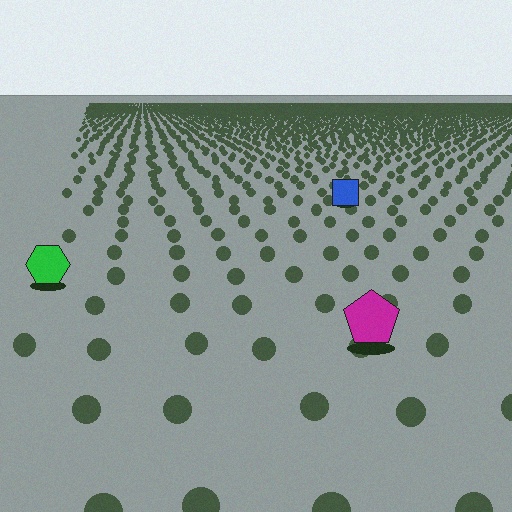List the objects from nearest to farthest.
From nearest to farthest: the magenta pentagon, the green hexagon, the blue square.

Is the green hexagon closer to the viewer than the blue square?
Yes. The green hexagon is closer — you can tell from the texture gradient: the ground texture is coarser near it.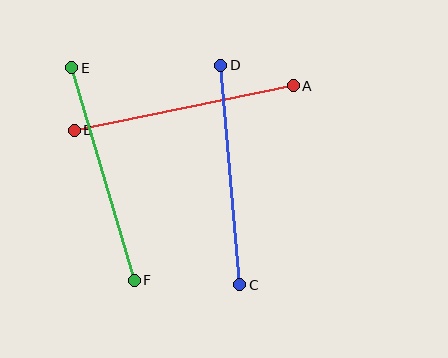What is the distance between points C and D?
The distance is approximately 220 pixels.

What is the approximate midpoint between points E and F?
The midpoint is at approximately (103, 174) pixels.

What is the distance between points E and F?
The distance is approximately 222 pixels.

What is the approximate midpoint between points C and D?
The midpoint is at approximately (230, 175) pixels.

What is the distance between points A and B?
The distance is approximately 224 pixels.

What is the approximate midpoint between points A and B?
The midpoint is at approximately (184, 108) pixels.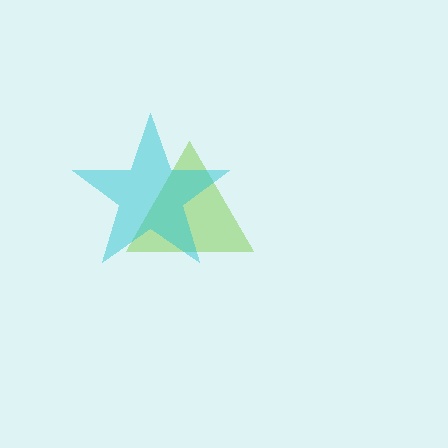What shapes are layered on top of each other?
The layered shapes are: a lime triangle, a cyan star.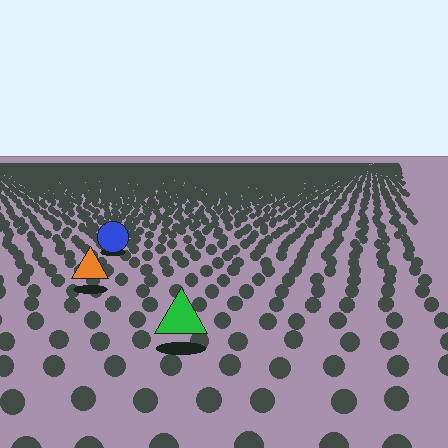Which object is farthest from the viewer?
The blue circle is farthest from the viewer. It appears smaller and the ground texture around it is denser.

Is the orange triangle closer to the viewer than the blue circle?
Yes. The orange triangle is closer — you can tell from the texture gradient: the ground texture is coarser near it.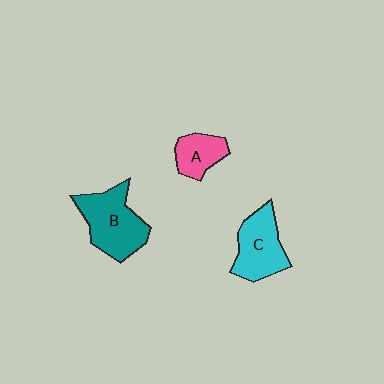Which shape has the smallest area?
Shape A (pink).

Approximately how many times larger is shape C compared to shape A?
Approximately 1.6 times.